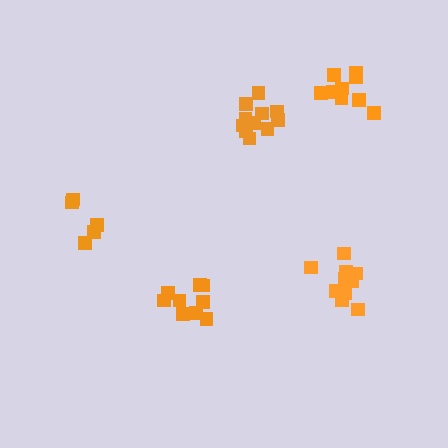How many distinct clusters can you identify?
There are 5 distinct clusters.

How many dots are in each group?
Group 1: 11 dots, Group 2: 6 dots, Group 3: 11 dots, Group 4: 9 dots, Group 5: 9 dots (46 total).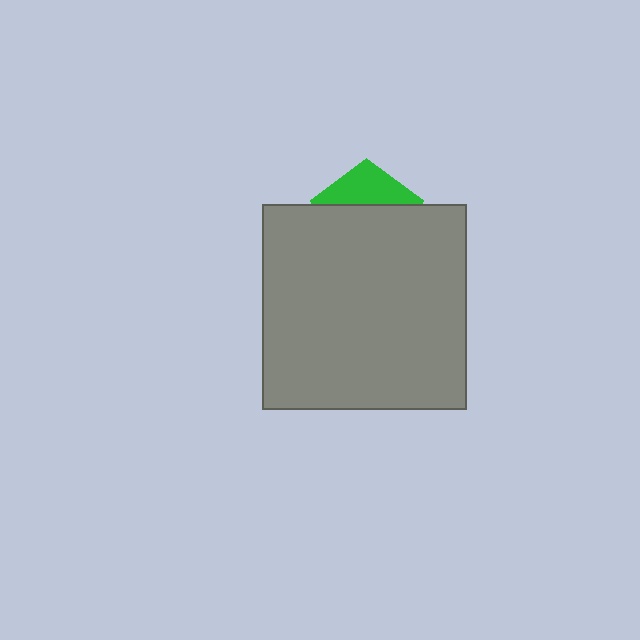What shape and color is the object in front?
The object in front is a gray square.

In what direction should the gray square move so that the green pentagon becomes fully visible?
The gray square should move down. That is the shortest direction to clear the overlap and leave the green pentagon fully visible.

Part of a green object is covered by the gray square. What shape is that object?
It is a pentagon.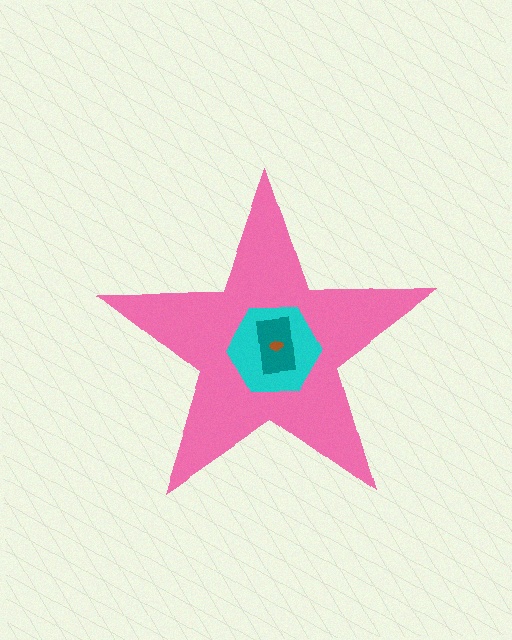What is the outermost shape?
The pink star.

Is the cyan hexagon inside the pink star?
Yes.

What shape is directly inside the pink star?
The cyan hexagon.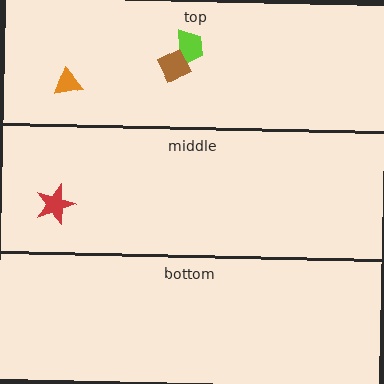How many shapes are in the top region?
3.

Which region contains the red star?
The middle region.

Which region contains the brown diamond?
The top region.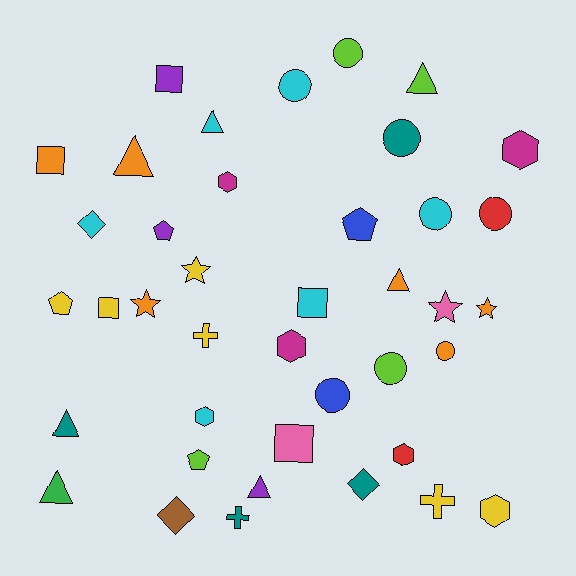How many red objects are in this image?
There are 2 red objects.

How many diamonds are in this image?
There are 3 diamonds.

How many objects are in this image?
There are 40 objects.